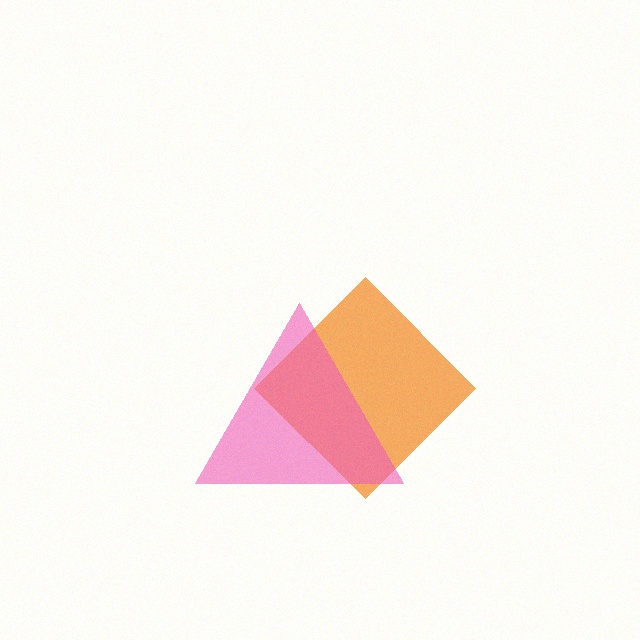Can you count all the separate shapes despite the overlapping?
Yes, there are 2 separate shapes.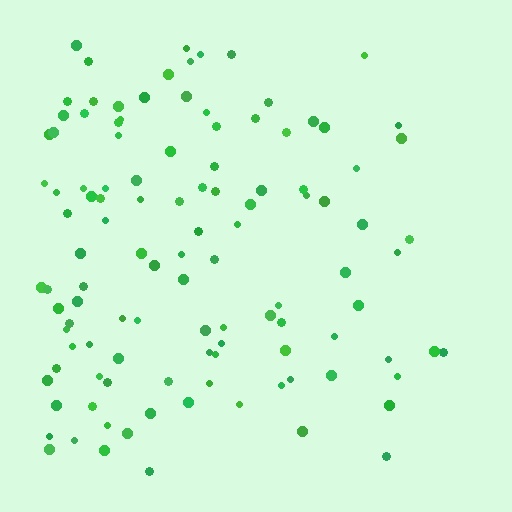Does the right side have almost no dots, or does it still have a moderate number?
Still a moderate number, just noticeably fewer than the left.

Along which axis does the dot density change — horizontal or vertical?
Horizontal.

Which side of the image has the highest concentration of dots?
The left.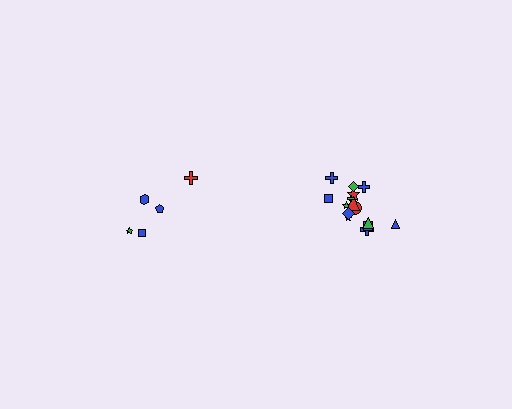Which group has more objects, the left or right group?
The right group.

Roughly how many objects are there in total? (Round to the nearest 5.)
Roughly 20 objects in total.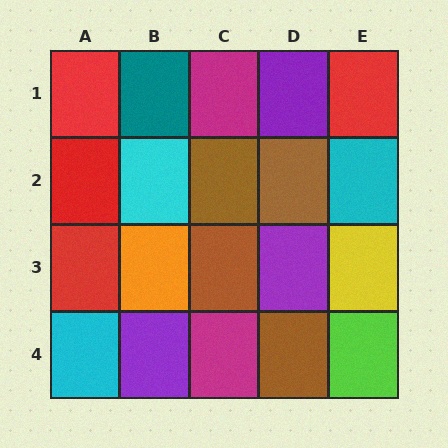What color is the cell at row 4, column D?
Brown.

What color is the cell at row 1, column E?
Red.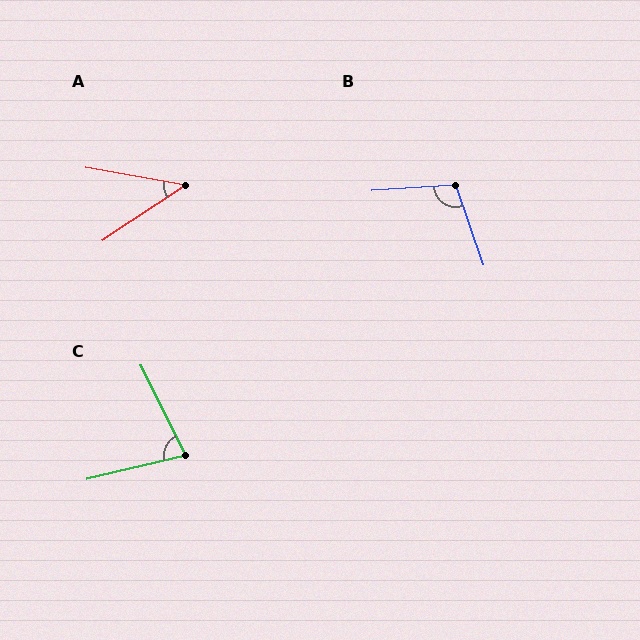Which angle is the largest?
B, at approximately 105 degrees.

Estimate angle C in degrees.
Approximately 77 degrees.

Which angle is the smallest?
A, at approximately 44 degrees.